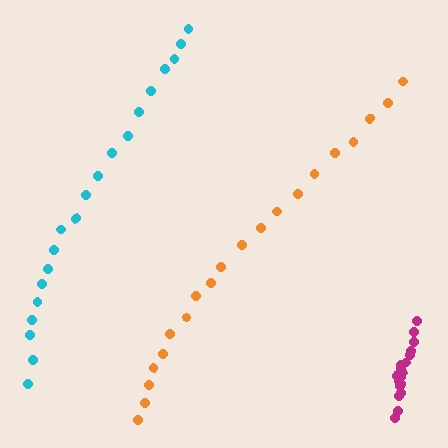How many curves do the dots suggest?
There are 3 distinct paths.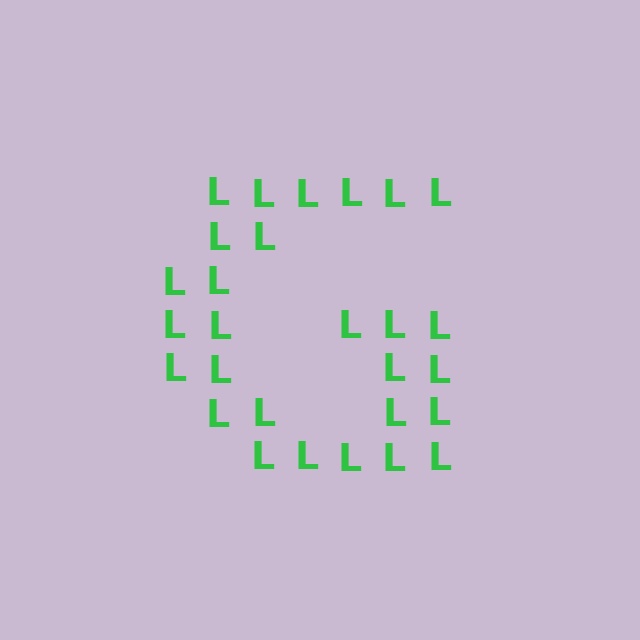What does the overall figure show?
The overall figure shows the letter G.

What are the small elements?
The small elements are letter L's.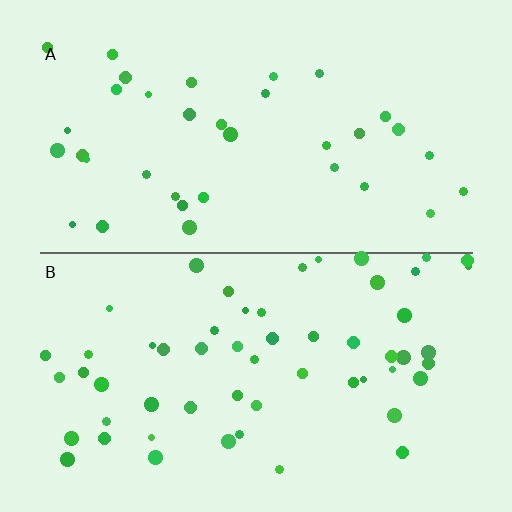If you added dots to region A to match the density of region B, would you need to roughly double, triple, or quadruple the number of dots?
Approximately double.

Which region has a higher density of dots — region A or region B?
B (the bottom).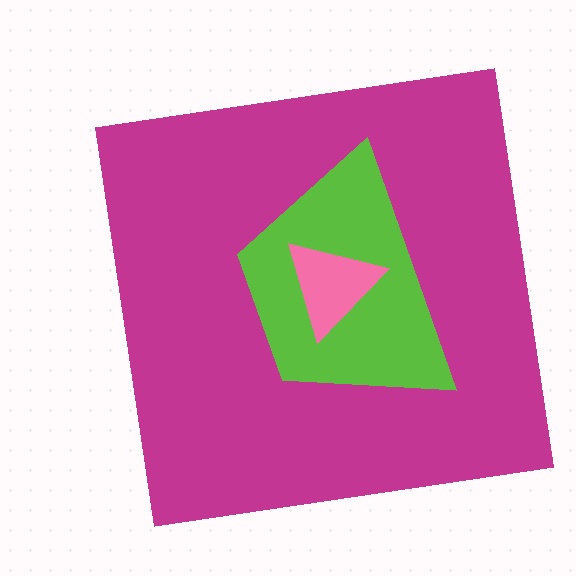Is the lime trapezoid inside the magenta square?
Yes.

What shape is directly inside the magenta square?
The lime trapezoid.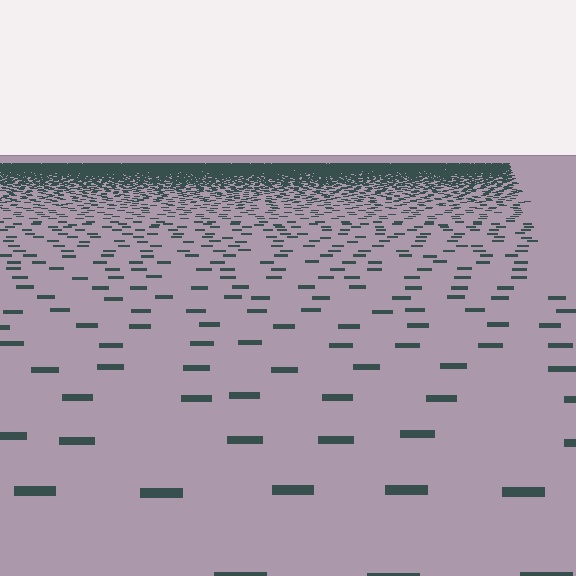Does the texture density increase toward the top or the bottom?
Density increases toward the top.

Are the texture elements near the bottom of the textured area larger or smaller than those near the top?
Larger. Near the bottom, elements are closer to the viewer and appear at a bigger on-screen size.